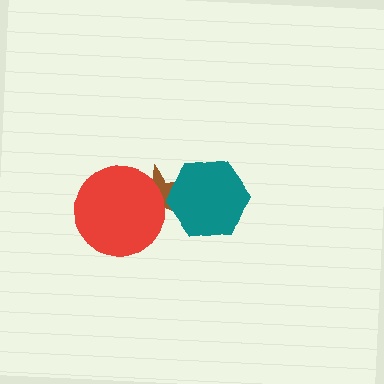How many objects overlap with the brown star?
2 objects overlap with the brown star.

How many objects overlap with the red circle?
1 object overlaps with the red circle.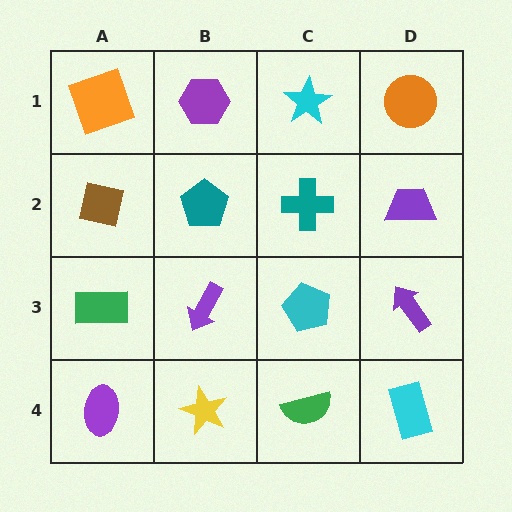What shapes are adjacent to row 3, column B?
A teal pentagon (row 2, column B), a yellow star (row 4, column B), a green rectangle (row 3, column A), a cyan pentagon (row 3, column C).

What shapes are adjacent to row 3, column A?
A brown square (row 2, column A), a purple ellipse (row 4, column A), a purple arrow (row 3, column B).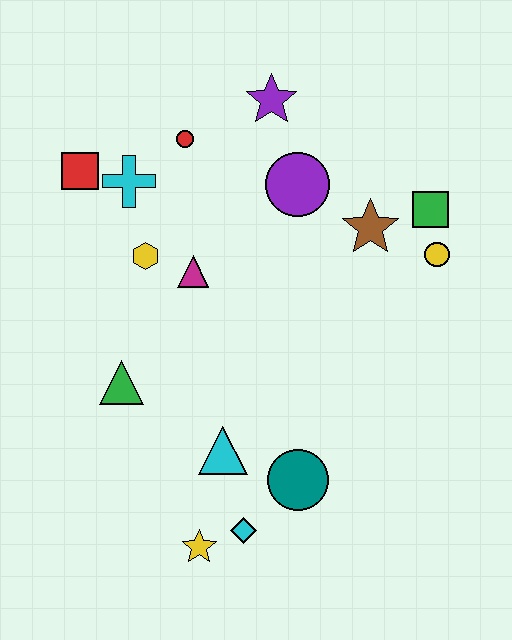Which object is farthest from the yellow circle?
The yellow star is farthest from the yellow circle.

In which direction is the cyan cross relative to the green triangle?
The cyan cross is above the green triangle.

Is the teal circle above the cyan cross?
No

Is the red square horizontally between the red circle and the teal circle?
No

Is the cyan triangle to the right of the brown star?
No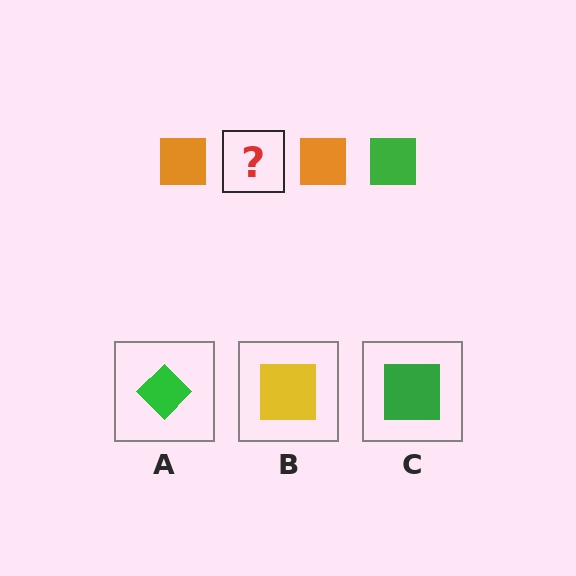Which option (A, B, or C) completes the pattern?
C.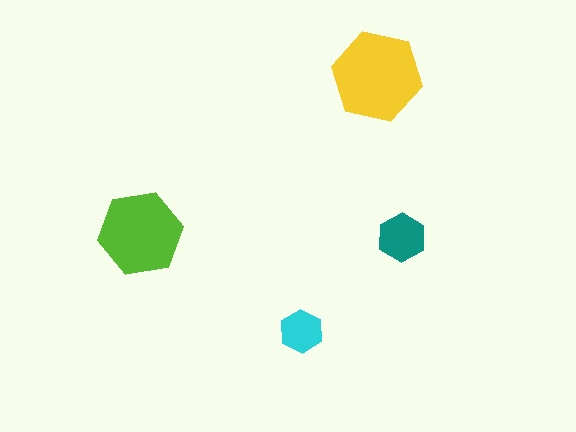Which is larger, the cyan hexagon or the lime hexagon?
The lime one.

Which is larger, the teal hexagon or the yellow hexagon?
The yellow one.